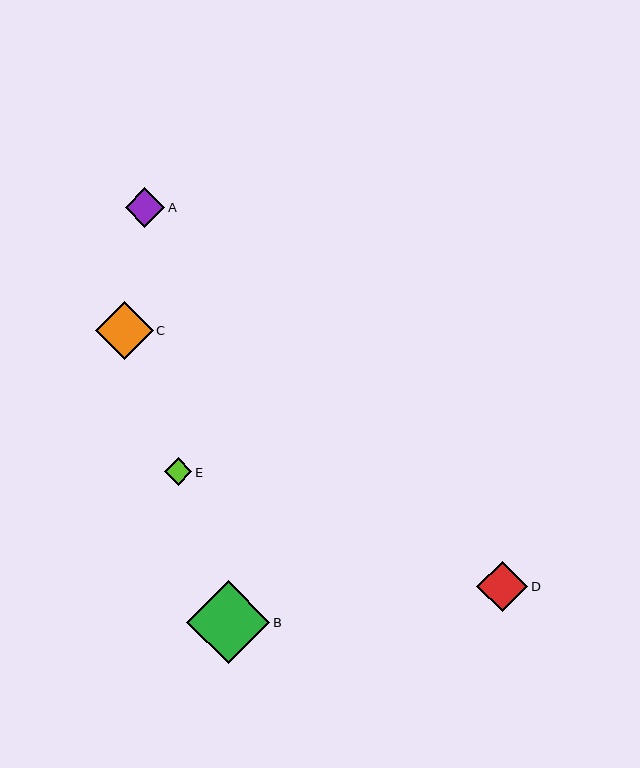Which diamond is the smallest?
Diamond E is the smallest with a size of approximately 28 pixels.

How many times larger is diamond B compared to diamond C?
Diamond B is approximately 1.4 times the size of diamond C.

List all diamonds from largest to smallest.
From largest to smallest: B, C, D, A, E.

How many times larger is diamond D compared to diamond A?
Diamond D is approximately 1.3 times the size of diamond A.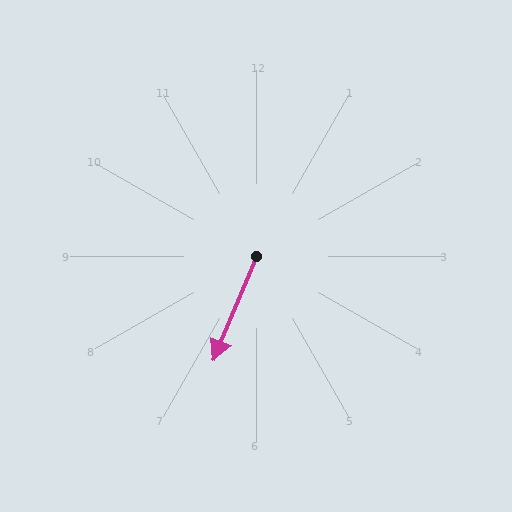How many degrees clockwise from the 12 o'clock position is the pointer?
Approximately 202 degrees.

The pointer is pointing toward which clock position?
Roughly 7 o'clock.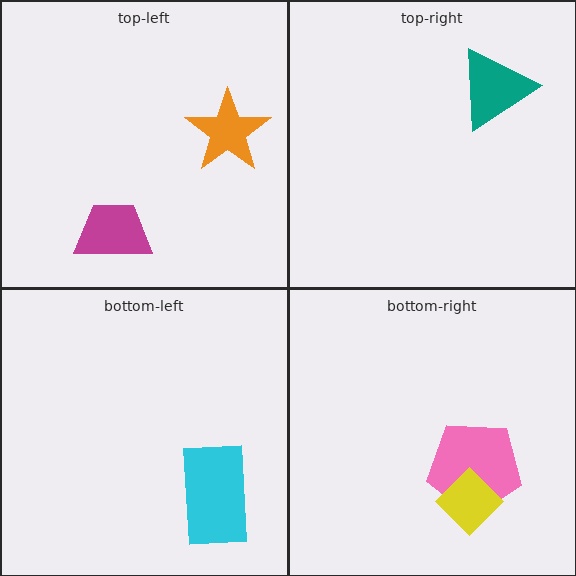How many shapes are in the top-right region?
1.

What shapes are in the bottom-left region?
The cyan rectangle.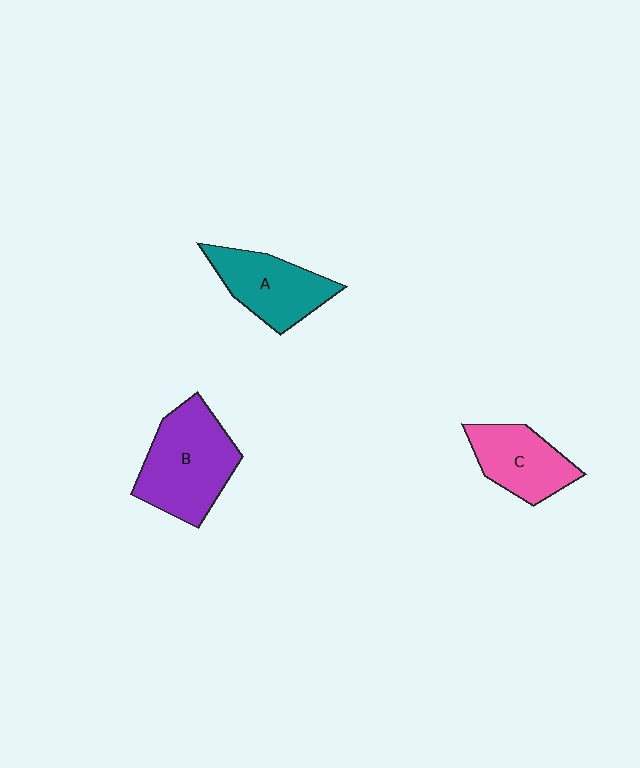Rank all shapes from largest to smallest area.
From largest to smallest: B (purple), A (teal), C (pink).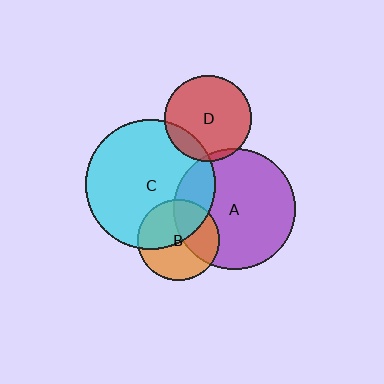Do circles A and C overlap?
Yes.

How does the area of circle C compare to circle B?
Approximately 2.5 times.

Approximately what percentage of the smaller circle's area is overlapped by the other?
Approximately 20%.